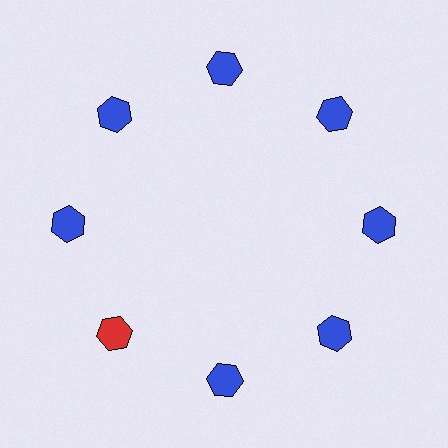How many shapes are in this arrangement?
There are 8 shapes arranged in a ring pattern.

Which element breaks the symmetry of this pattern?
The red hexagon at roughly the 8 o'clock position breaks the symmetry. All other shapes are blue hexagons.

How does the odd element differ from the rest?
It has a different color: red instead of blue.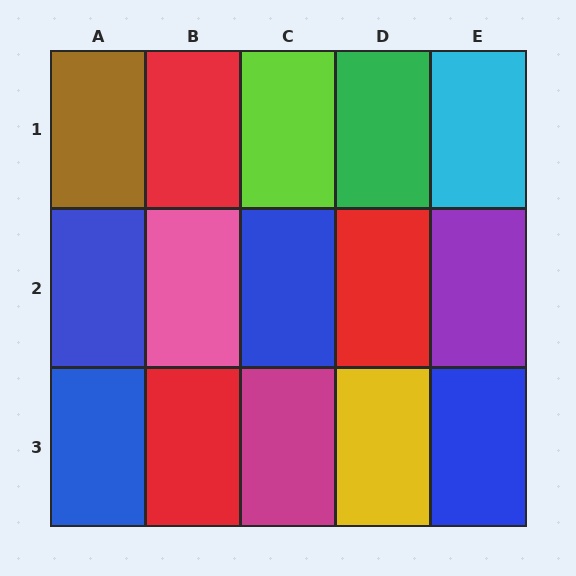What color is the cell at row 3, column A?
Blue.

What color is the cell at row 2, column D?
Red.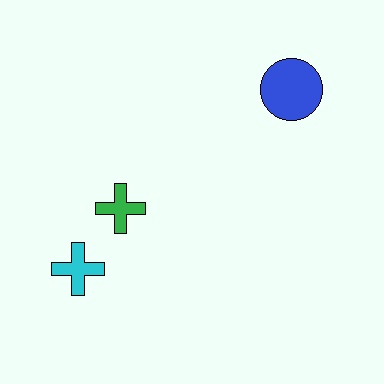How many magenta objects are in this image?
There are no magenta objects.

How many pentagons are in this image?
There are no pentagons.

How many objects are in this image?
There are 3 objects.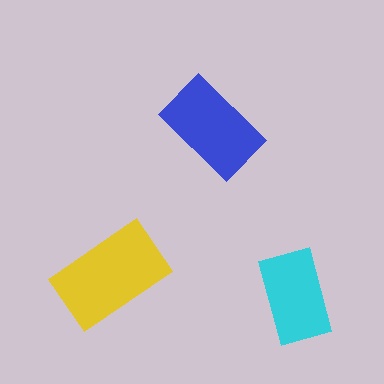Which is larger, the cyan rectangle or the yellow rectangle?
The yellow one.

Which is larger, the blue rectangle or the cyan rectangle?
The blue one.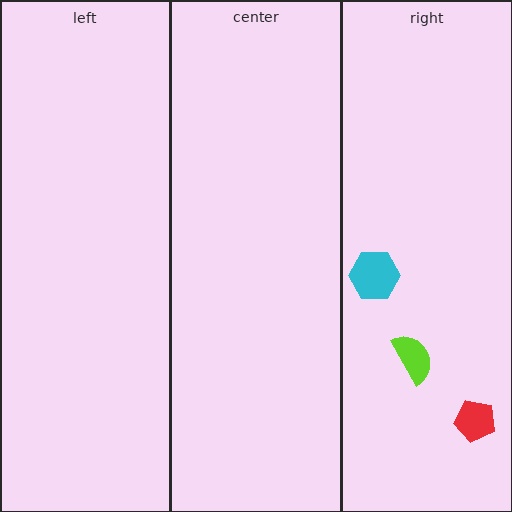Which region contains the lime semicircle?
The right region.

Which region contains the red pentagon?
The right region.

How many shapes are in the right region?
3.